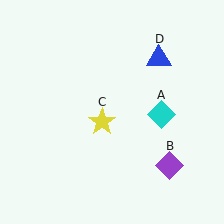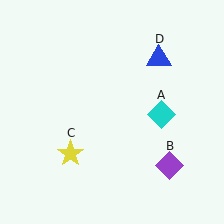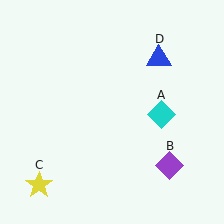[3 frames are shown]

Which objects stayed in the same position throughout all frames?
Cyan diamond (object A) and purple diamond (object B) and blue triangle (object D) remained stationary.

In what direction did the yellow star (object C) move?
The yellow star (object C) moved down and to the left.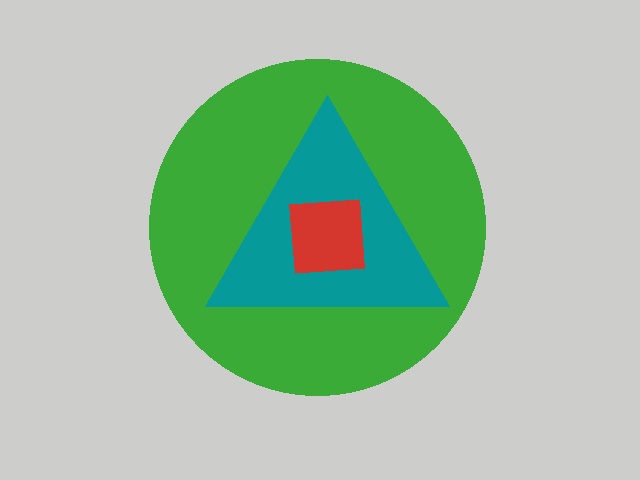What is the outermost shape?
The green circle.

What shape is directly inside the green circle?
The teal triangle.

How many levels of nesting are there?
3.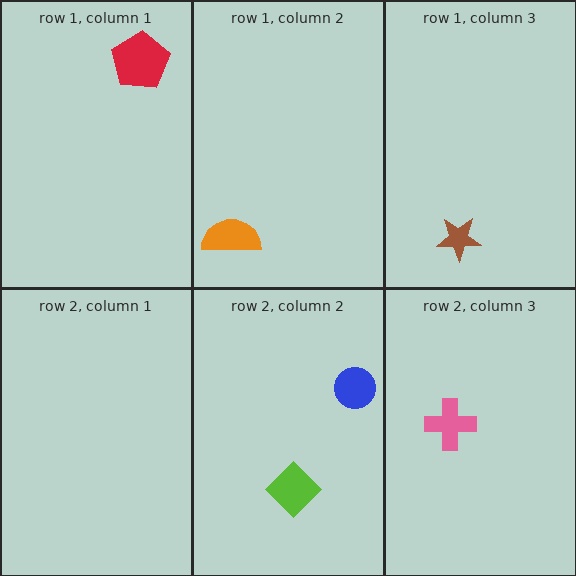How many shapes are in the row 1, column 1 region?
1.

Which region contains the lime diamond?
The row 2, column 2 region.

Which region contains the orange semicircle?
The row 1, column 2 region.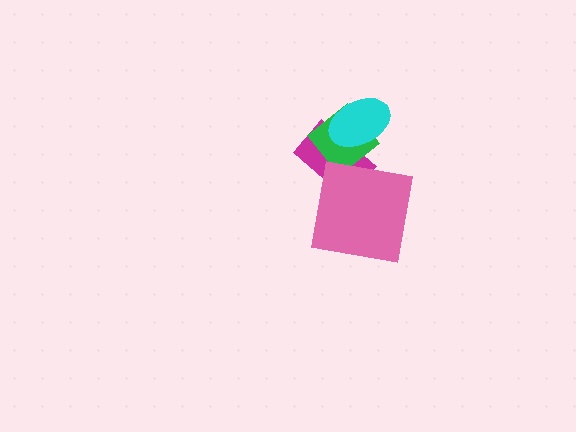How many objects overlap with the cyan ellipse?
2 objects overlap with the cyan ellipse.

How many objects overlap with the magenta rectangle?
3 objects overlap with the magenta rectangle.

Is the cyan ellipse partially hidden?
No, no other shape covers it.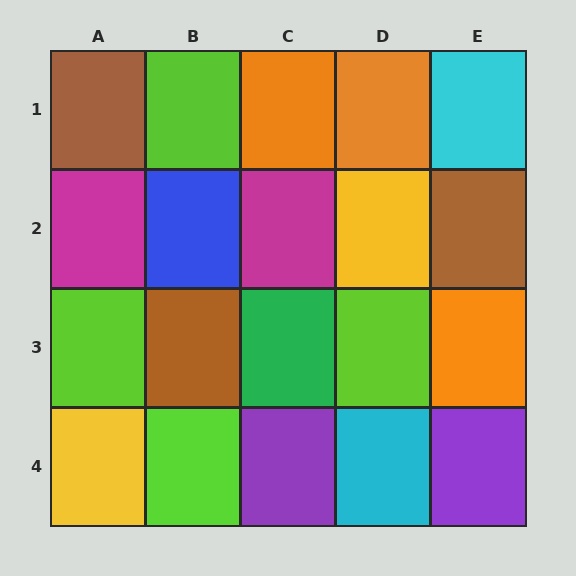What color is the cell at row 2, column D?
Yellow.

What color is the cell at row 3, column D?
Lime.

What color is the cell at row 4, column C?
Purple.